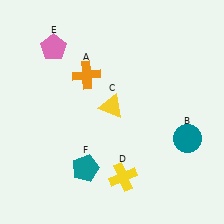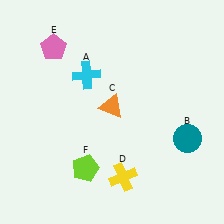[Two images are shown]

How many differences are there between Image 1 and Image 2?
There are 3 differences between the two images.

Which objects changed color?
A changed from orange to cyan. C changed from yellow to orange. F changed from teal to lime.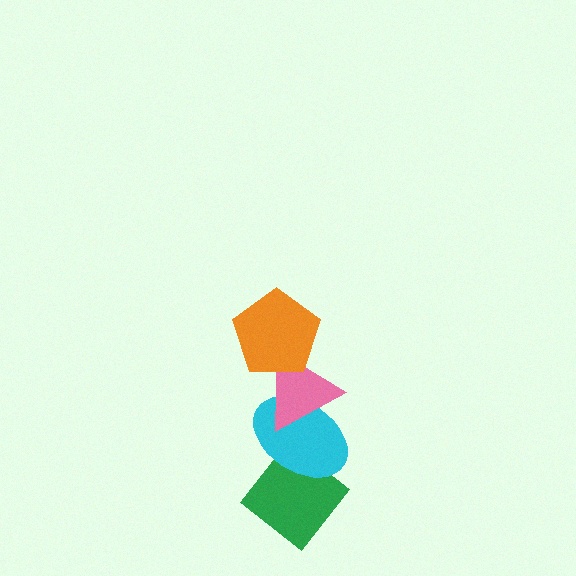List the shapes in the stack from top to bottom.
From top to bottom: the orange pentagon, the pink triangle, the cyan ellipse, the green diamond.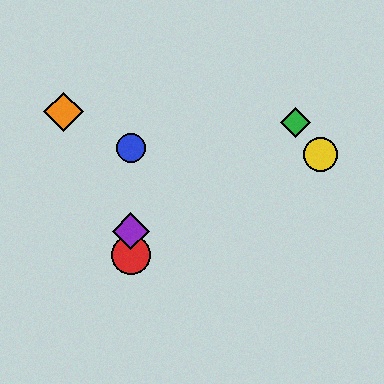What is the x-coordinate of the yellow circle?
The yellow circle is at x≈321.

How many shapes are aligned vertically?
3 shapes (the red circle, the blue circle, the purple diamond) are aligned vertically.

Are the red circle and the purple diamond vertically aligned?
Yes, both are at x≈131.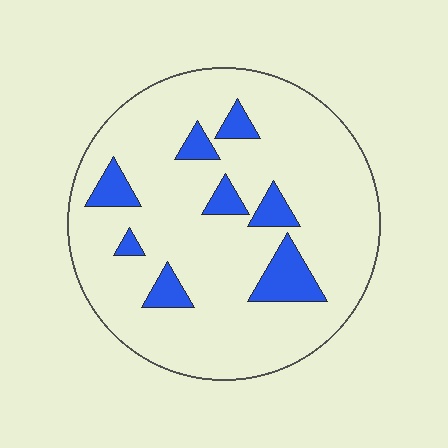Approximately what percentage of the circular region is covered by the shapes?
Approximately 15%.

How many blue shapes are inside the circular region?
8.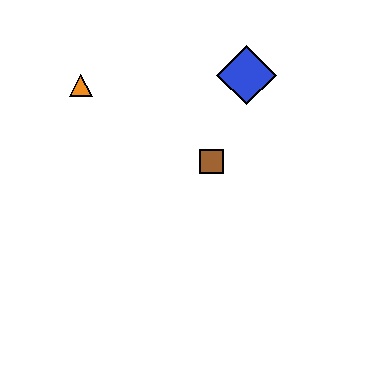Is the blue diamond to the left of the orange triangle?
No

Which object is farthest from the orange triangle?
The blue diamond is farthest from the orange triangle.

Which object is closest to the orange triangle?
The brown square is closest to the orange triangle.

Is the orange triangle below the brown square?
No